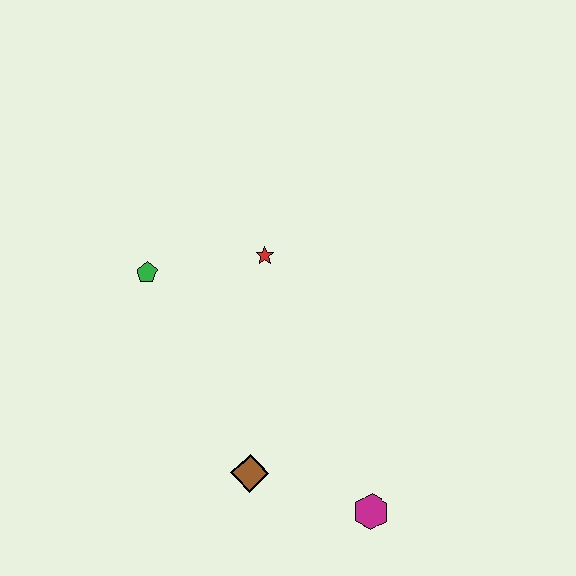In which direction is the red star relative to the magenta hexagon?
The red star is above the magenta hexagon.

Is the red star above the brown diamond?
Yes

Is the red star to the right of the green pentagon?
Yes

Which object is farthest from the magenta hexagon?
The green pentagon is farthest from the magenta hexagon.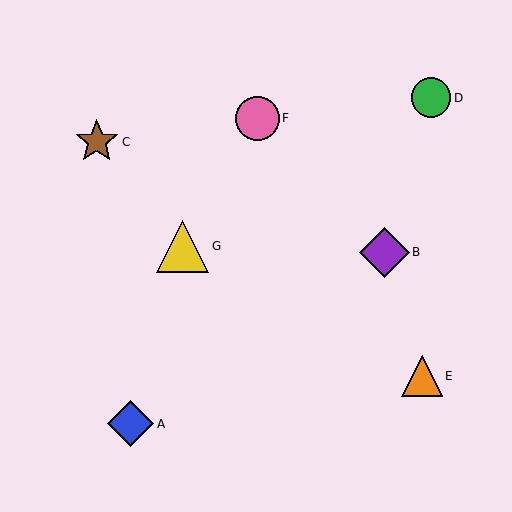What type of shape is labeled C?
Shape C is a brown star.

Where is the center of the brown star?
The center of the brown star is at (97, 142).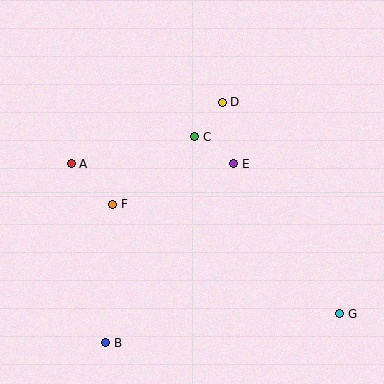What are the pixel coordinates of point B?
Point B is at (106, 343).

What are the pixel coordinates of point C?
Point C is at (195, 137).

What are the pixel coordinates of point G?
Point G is at (340, 314).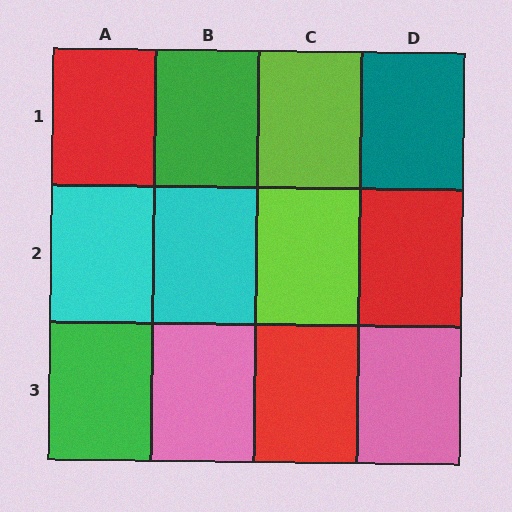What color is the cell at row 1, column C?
Lime.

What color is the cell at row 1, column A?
Red.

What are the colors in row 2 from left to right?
Cyan, cyan, lime, red.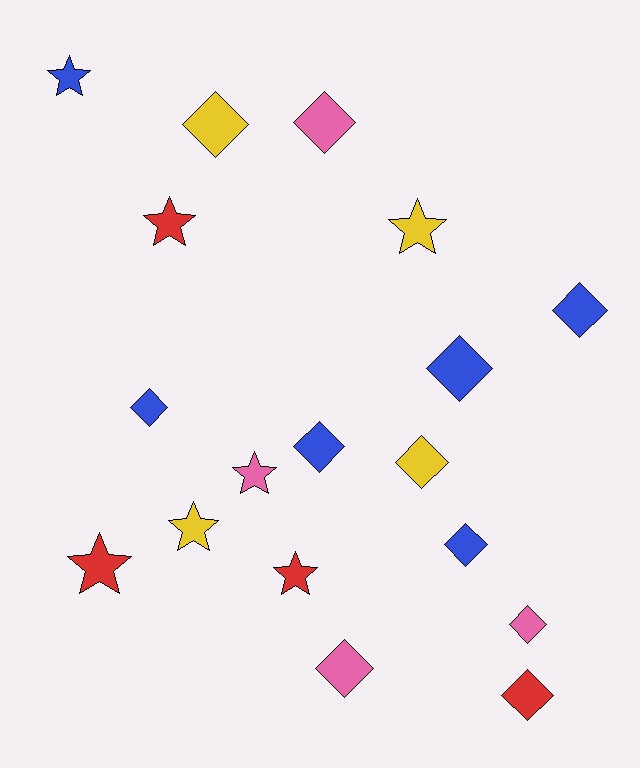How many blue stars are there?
There is 1 blue star.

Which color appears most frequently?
Blue, with 6 objects.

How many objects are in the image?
There are 18 objects.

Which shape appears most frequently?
Diamond, with 11 objects.